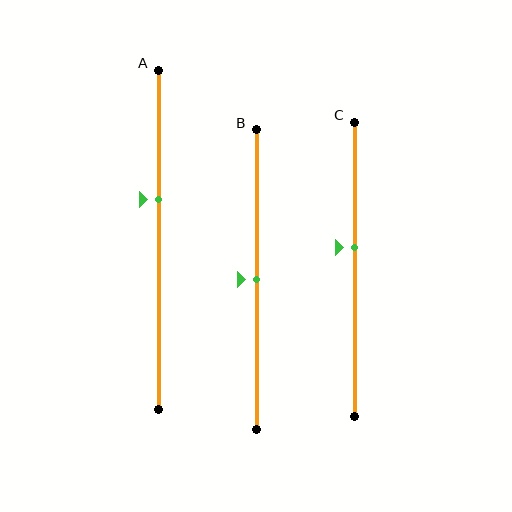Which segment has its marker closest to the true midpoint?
Segment B has its marker closest to the true midpoint.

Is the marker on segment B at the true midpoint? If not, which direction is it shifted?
Yes, the marker on segment B is at the true midpoint.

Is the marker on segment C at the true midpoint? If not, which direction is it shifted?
No, the marker on segment C is shifted upward by about 7% of the segment length.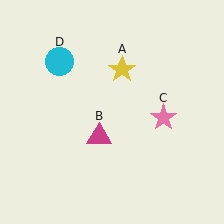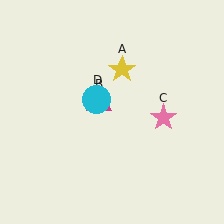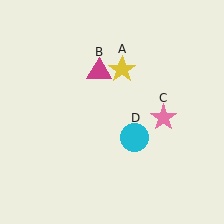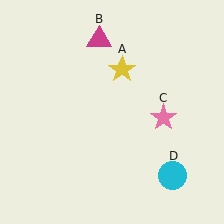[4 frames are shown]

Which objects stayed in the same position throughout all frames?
Yellow star (object A) and pink star (object C) remained stationary.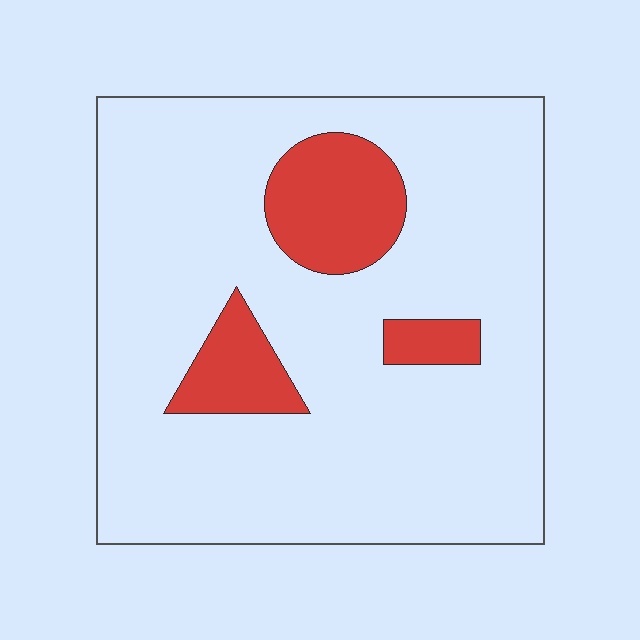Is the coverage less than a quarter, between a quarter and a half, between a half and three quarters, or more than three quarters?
Less than a quarter.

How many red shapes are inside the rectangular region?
3.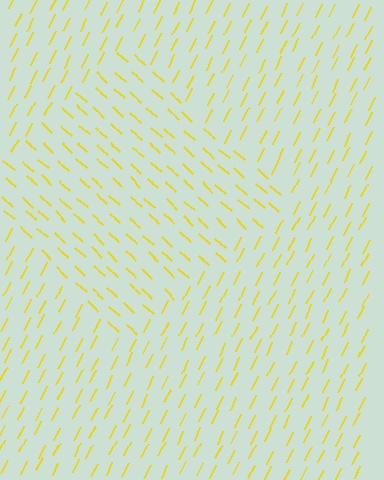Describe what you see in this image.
The image is filled with small yellow line segments. A diamond region in the image has lines oriented differently from the surrounding lines, creating a visible texture boundary.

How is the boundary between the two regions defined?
The boundary is defined purely by a change in line orientation (approximately 74 degrees difference). All lines are the same color and thickness.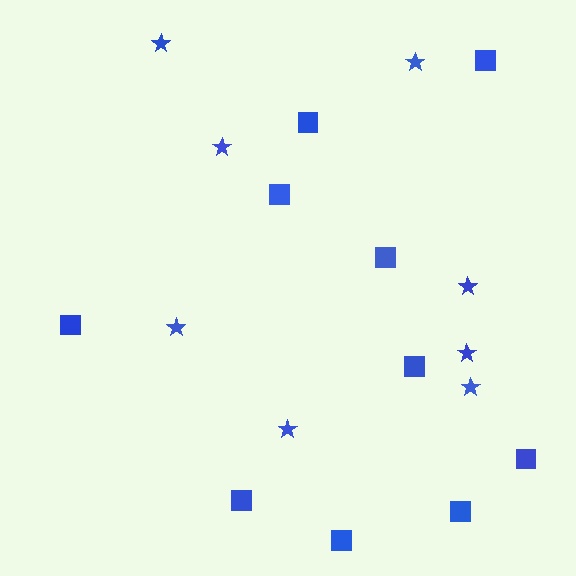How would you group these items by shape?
There are 2 groups: one group of squares (10) and one group of stars (8).